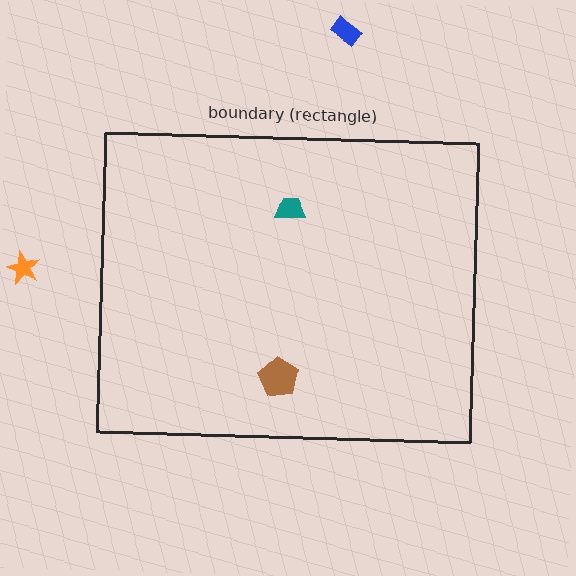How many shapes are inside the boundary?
2 inside, 2 outside.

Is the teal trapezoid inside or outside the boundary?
Inside.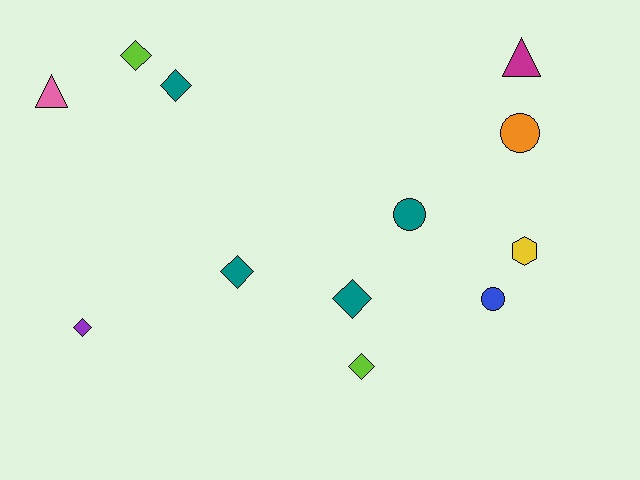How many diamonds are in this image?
There are 6 diamonds.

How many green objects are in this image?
There are no green objects.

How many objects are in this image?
There are 12 objects.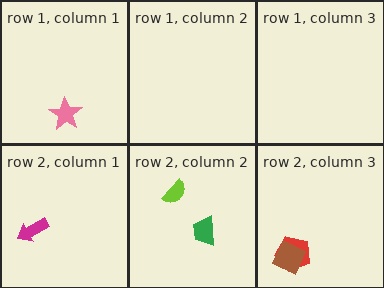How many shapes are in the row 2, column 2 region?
2.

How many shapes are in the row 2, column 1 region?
1.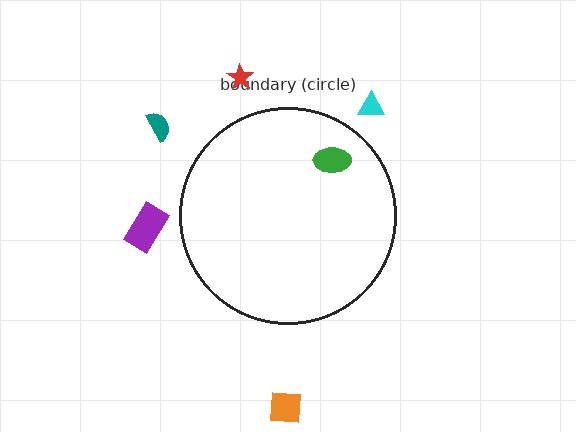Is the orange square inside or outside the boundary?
Outside.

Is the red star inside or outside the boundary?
Outside.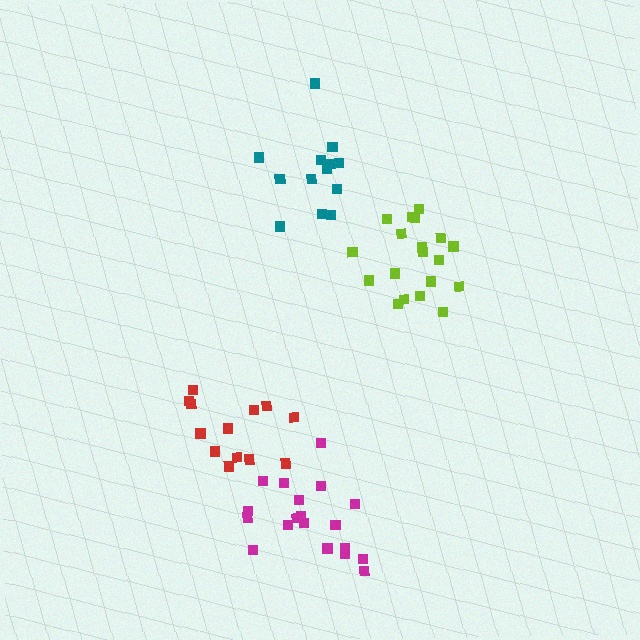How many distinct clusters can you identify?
There are 4 distinct clusters.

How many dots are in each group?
Group 1: 19 dots, Group 2: 13 dots, Group 3: 19 dots, Group 4: 13 dots (64 total).